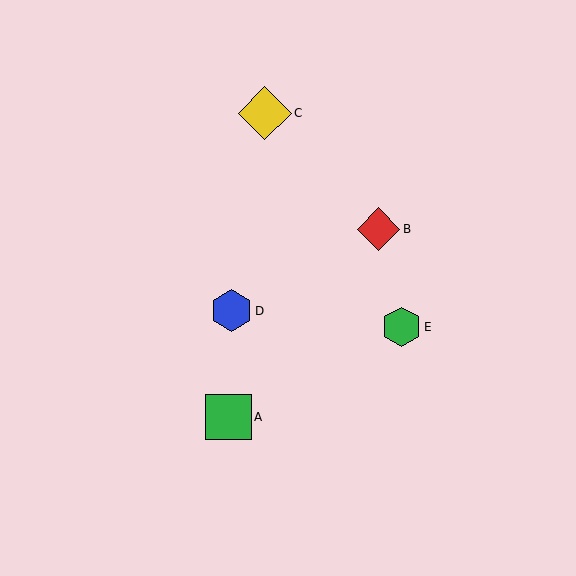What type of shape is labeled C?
Shape C is a yellow diamond.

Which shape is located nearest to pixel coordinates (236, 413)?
The green square (labeled A) at (228, 417) is nearest to that location.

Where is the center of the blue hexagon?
The center of the blue hexagon is at (231, 311).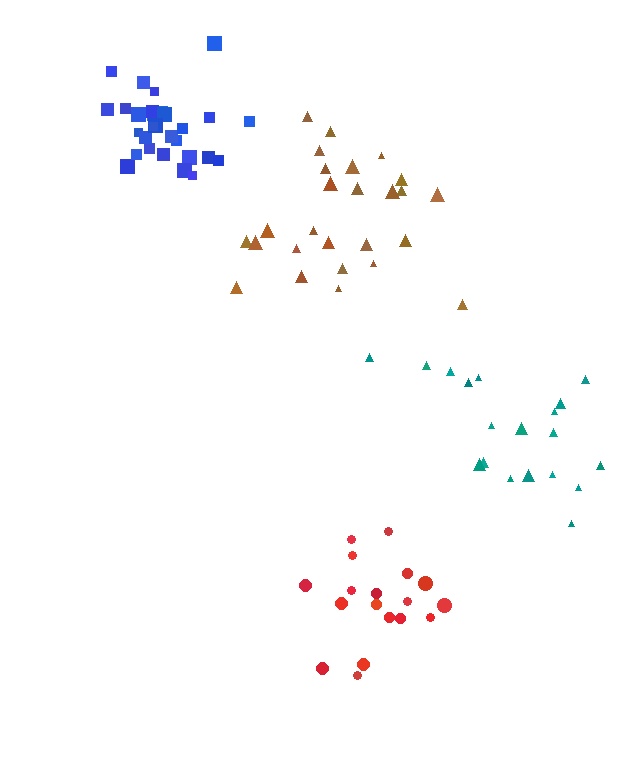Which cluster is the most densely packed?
Blue.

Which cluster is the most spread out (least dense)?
Teal.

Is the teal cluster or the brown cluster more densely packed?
Brown.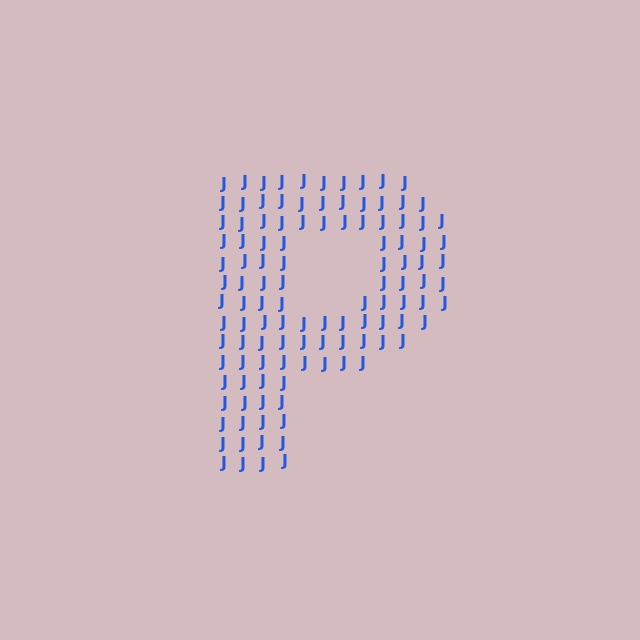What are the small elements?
The small elements are letter J's.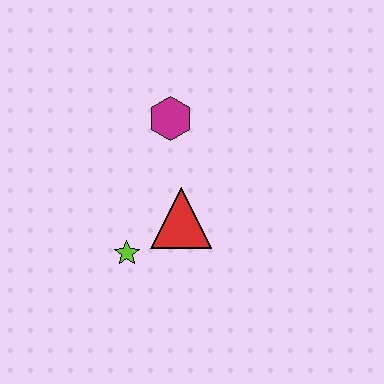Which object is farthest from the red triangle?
The magenta hexagon is farthest from the red triangle.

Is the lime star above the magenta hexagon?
No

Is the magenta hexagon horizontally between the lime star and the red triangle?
Yes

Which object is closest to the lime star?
The red triangle is closest to the lime star.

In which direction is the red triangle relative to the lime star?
The red triangle is to the right of the lime star.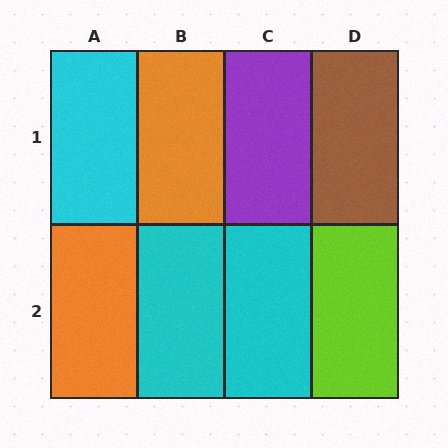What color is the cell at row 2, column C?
Cyan.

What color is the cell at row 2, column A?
Orange.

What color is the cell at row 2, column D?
Lime.